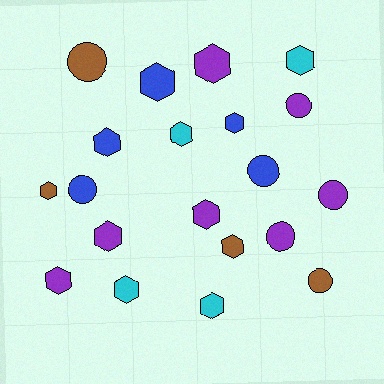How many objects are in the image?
There are 20 objects.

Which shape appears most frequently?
Hexagon, with 13 objects.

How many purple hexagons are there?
There are 4 purple hexagons.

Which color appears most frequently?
Purple, with 7 objects.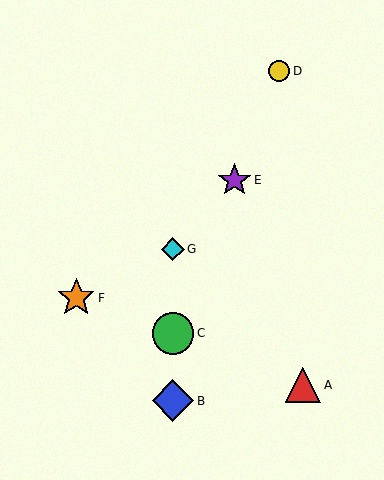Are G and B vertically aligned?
Yes, both are at x≈173.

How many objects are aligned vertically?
3 objects (B, C, G) are aligned vertically.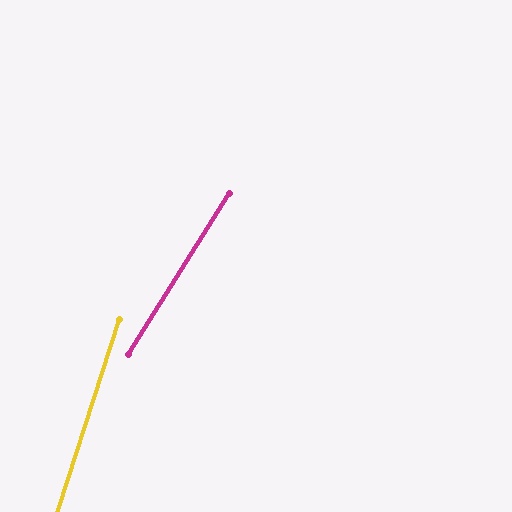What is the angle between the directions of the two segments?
Approximately 14 degrees.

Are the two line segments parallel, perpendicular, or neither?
Neither parallel nor perpendicular — they differ by about 14°.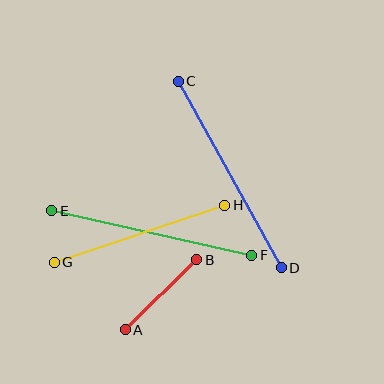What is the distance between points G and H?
The distance is approximately 180 pixels.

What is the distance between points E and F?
The distance is approximately 205 pixels.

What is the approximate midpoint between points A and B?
The midpoint is at approximately (161, 295) pixels.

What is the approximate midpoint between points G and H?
The midpoint is at approximately (140, 234) pixels.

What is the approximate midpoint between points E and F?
The midpoint is at approximately (152, 233) pixels.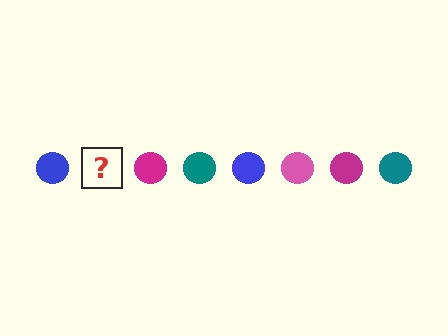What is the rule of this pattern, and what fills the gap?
The rule is that the pattern cycles through blue, pink, magenta, teal circles. The gap should be filled with a pink circle.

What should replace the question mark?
The question mark should be replaced with a pink circle.